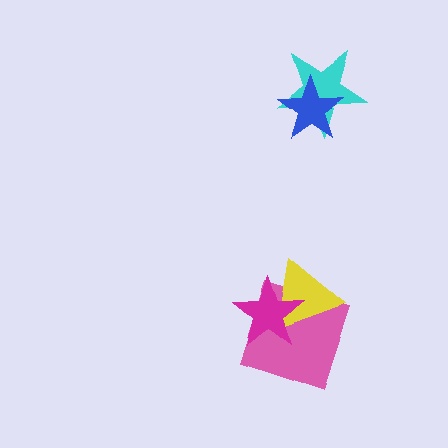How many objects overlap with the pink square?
2 objects overlap with the pink square.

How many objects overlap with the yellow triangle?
2 objects overlap with the yellow triangle.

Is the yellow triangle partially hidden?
Yes, it is partially covered by another shape.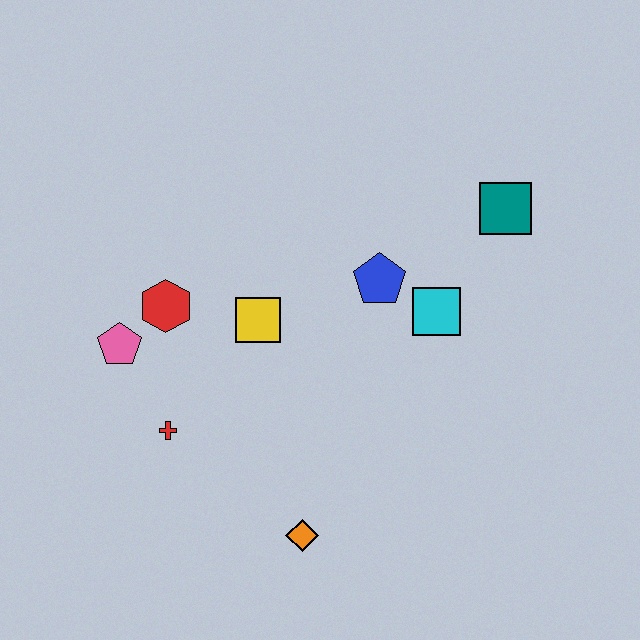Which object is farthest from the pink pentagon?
The teal square is farthest from the pink pentagon.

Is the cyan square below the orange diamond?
No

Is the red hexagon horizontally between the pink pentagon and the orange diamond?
Yes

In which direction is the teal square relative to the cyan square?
The teal square is above the cyan square.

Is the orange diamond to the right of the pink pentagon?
Yes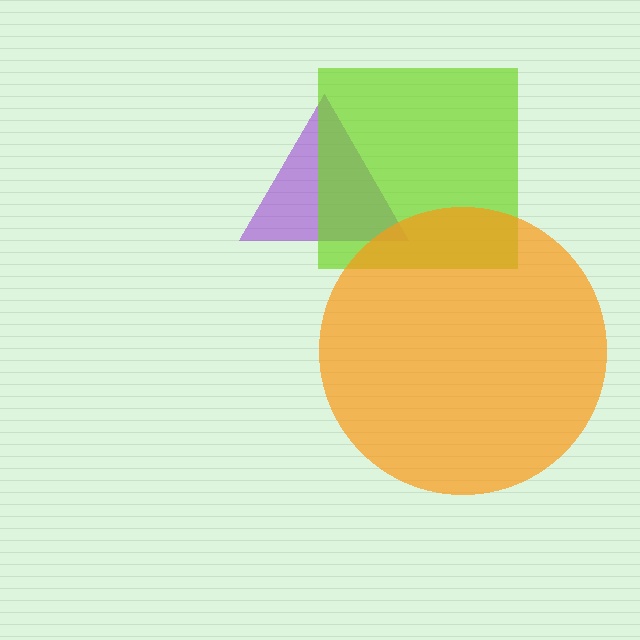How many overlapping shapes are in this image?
There are 3 overlapping shapes in the image.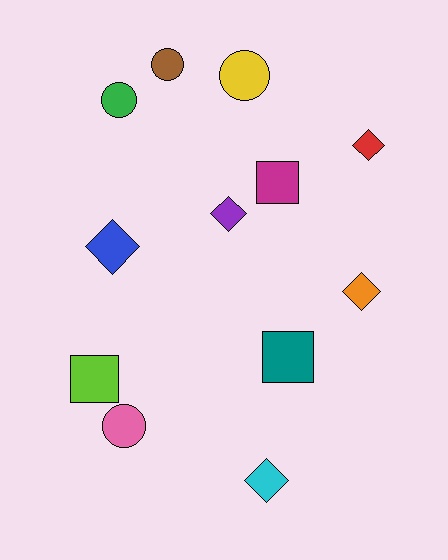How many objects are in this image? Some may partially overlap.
There are 12 objects.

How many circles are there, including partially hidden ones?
There are 4 circles.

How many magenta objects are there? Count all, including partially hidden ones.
There is 1 magenta object.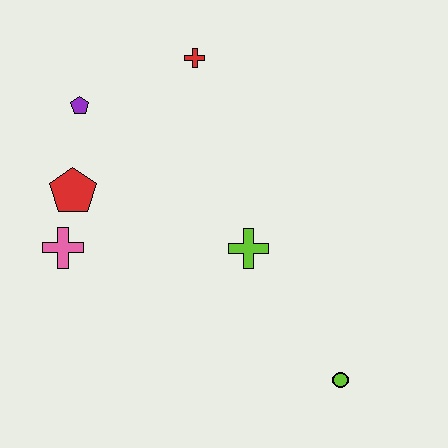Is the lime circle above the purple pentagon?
No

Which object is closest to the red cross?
The purple pentagon is closest to the red cross.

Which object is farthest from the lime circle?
The purple pentagon is farthest from the lime circle.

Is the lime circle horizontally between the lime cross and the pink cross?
No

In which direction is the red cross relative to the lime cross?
The red cross is above the lime cross.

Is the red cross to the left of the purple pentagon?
No